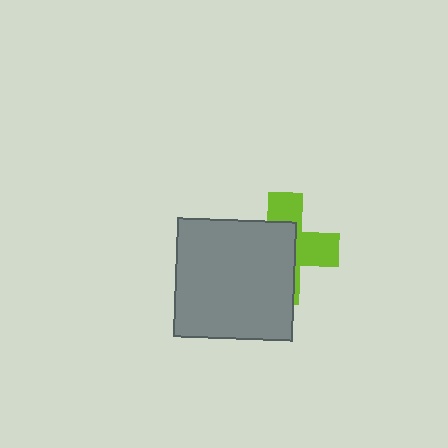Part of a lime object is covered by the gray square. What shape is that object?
It is a cross.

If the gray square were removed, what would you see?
You would see the complete lime cross.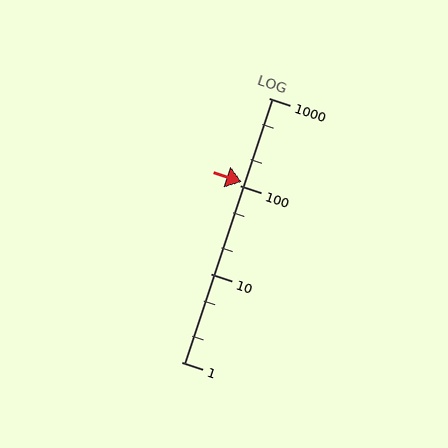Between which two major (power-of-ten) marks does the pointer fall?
The pointer is between 100 and 1000.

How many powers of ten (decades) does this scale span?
The scale spans 3 decades, from 1 to 1000.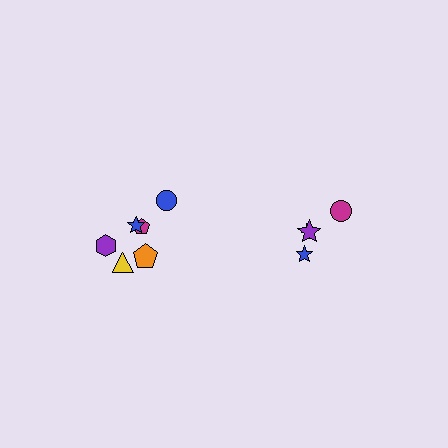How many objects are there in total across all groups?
There are 10 objects.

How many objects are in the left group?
There are 6 objects.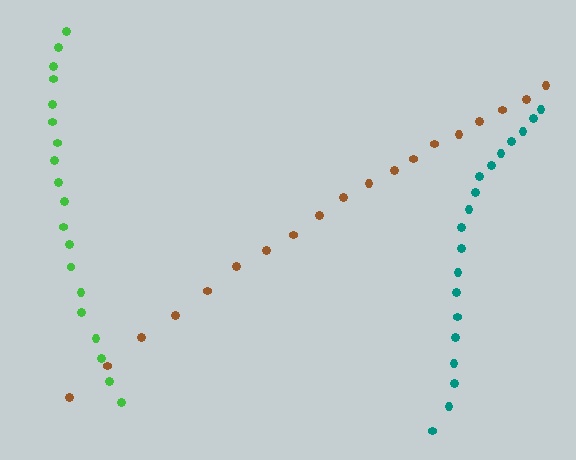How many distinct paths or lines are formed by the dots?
There are 3 distinct paths.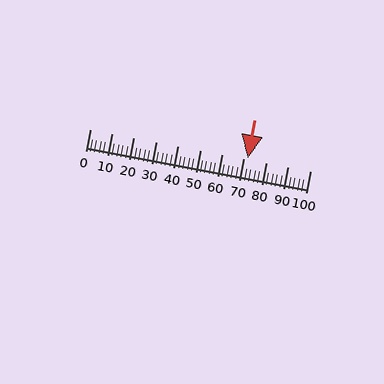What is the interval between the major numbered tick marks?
The major tick marks are spaced 10 units apart.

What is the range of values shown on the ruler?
The ruler shows values from 0 to 100.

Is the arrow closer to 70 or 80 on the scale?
The arrow is closer to 70.